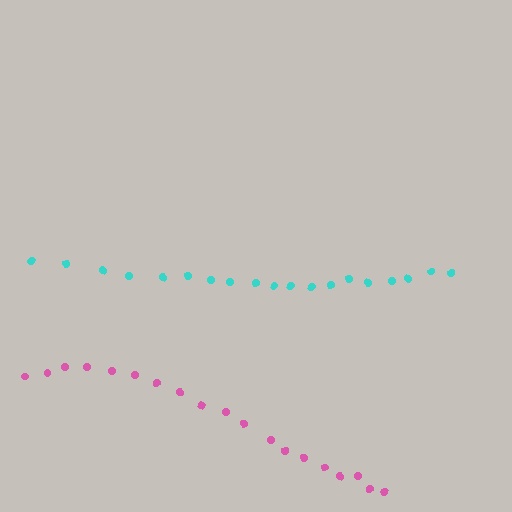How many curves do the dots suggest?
There are 2 distinct paths.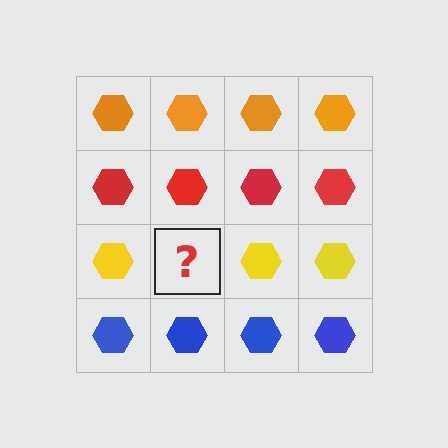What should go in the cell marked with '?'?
The missing cell should contain a yellow hexagon.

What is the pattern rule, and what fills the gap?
The rule is that each row has a consistent color. The gap should be filled with a yellow hexagon.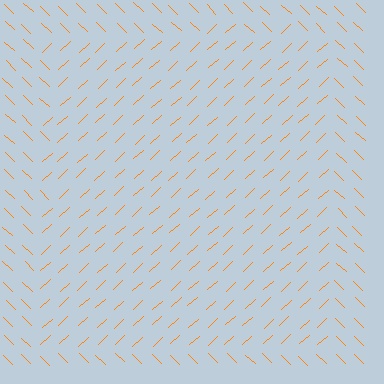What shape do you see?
I see a rectangle.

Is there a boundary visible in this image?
Yes, there is a texture boundary formed by a change in line orientation.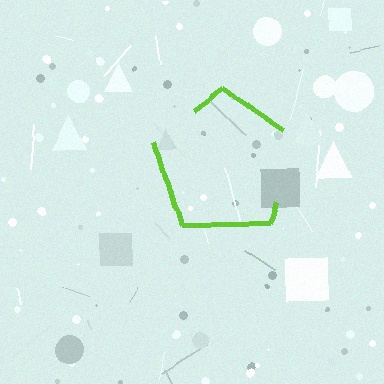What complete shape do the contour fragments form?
The contour fragments form a pentagon.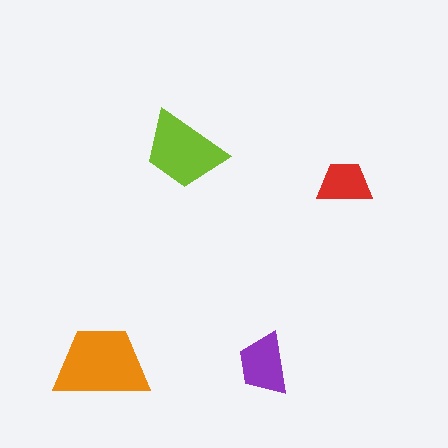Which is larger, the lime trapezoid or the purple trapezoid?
The lime one.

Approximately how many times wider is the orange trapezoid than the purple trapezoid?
About 1.5 times wider.